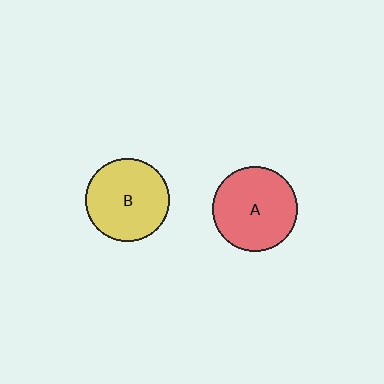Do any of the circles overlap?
No, none of the circles overlap.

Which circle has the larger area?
Circle A (red).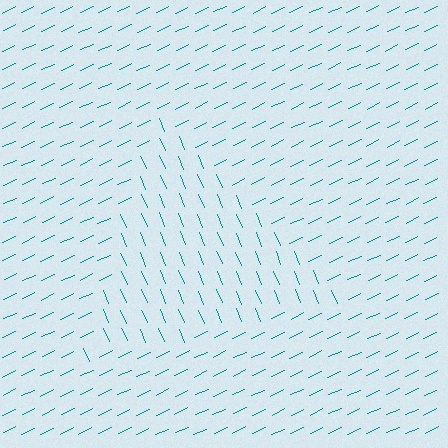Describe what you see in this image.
The image is filled with small teal line segments. A triangle region in the image has lines oriented differently from the surrounding lines, creating a visible texture boundary.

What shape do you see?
I see a triangle.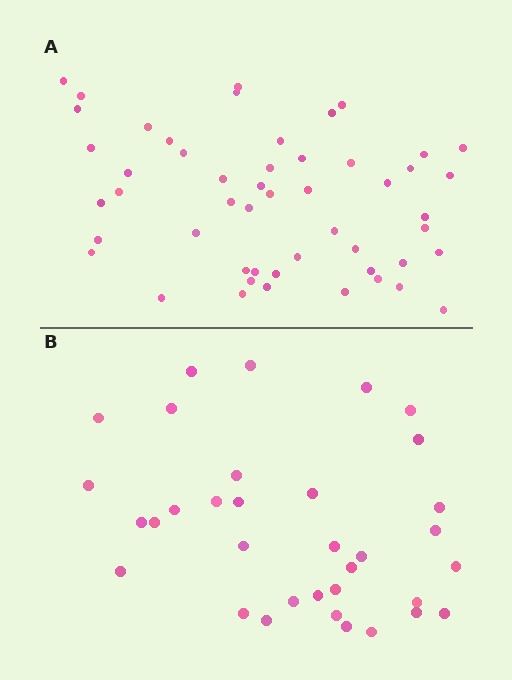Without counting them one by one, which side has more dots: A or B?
Region A (the top region) has more dots.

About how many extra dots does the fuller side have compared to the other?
Region A has approximately 15 more dots than region B.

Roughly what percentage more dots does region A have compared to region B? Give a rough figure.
About 50% more.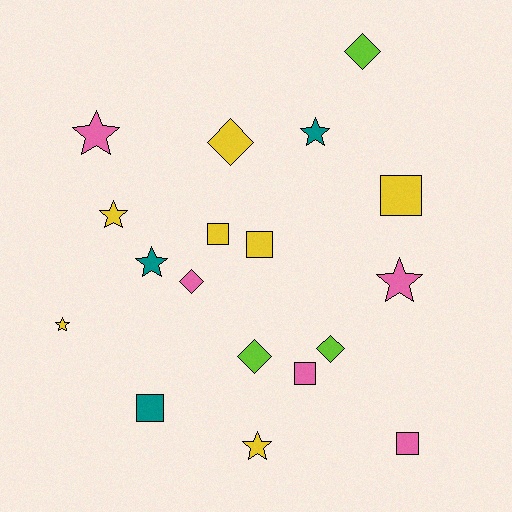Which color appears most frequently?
Yellow, with 7 objects.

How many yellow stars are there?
There are 3 yellow stars.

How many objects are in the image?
There are 18 objects.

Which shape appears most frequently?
Star, with 7 objects.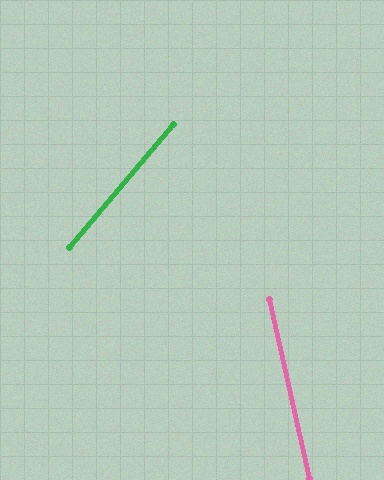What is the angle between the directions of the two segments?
Approximately 53 degrees.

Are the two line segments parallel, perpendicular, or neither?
Neither parallel nor perpendicular — they differ by about 53°.